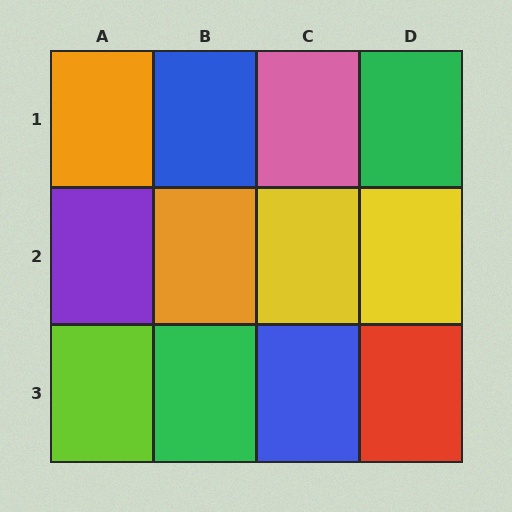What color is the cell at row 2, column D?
Yellow.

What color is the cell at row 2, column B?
Orange.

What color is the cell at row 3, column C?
Blue.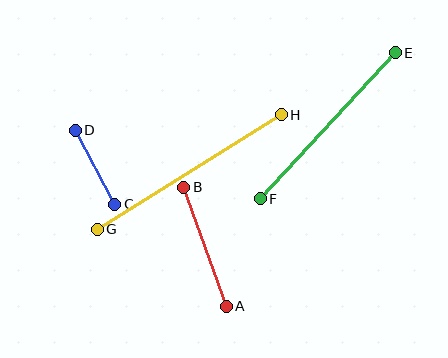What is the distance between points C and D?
The distance is approximately 84 pixels.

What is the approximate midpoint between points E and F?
The midpoint is at approximately (328, 126) pixels.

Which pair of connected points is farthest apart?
Points G and H are farthest apart.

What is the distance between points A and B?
The distance is approximately 126 pixels.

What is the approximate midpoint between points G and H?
The midpoint is at approximately (189, 172) pixels.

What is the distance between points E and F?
The distance is approximately 199 pixels.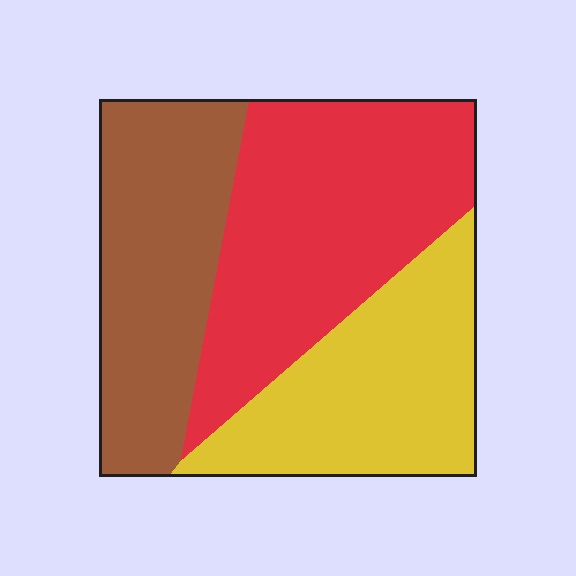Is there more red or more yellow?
Red.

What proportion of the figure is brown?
Brown covers around 30% of the figure.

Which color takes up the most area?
Red, at roughly 40%.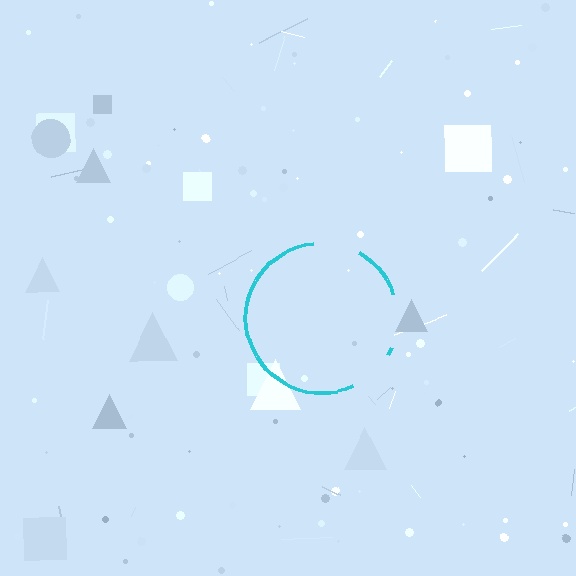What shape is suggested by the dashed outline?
The dashed outline suggests a circle.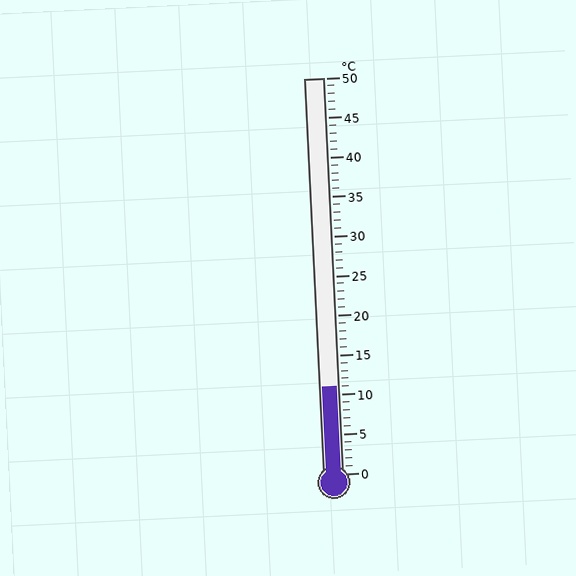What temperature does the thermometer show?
The thermometer shows approximately 11°C.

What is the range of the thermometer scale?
The thermometer scale ranges from 0°C to 50°C.